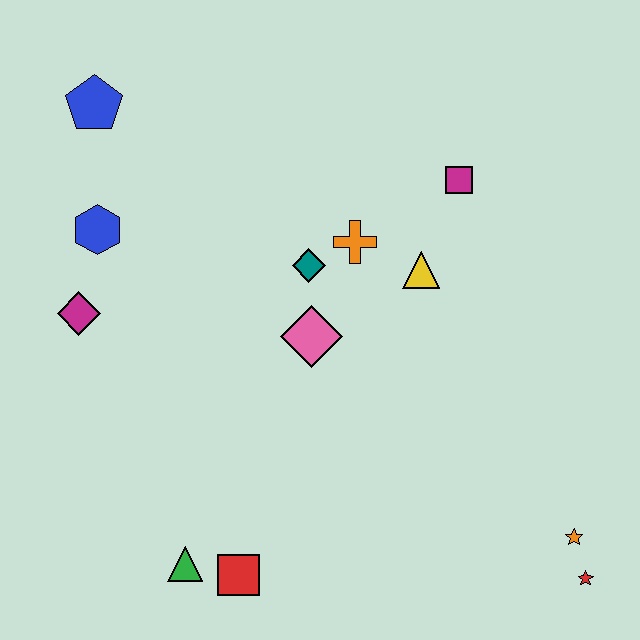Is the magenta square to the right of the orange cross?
Yes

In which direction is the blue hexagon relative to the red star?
The blue hexagon is to the left of the red star.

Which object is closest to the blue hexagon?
The magenta diamond is closest to the blue hexagon.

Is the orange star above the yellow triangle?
No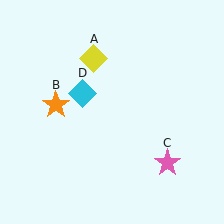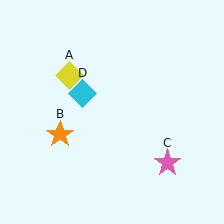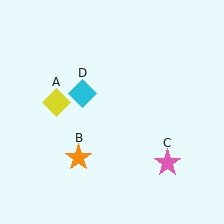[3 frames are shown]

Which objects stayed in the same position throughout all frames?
Pink star (object C) and cyan diamond (object D) remained stationary.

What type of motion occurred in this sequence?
The yellow diamond (object A), orange star (object B) rotated counterclockwise around the center of the scene.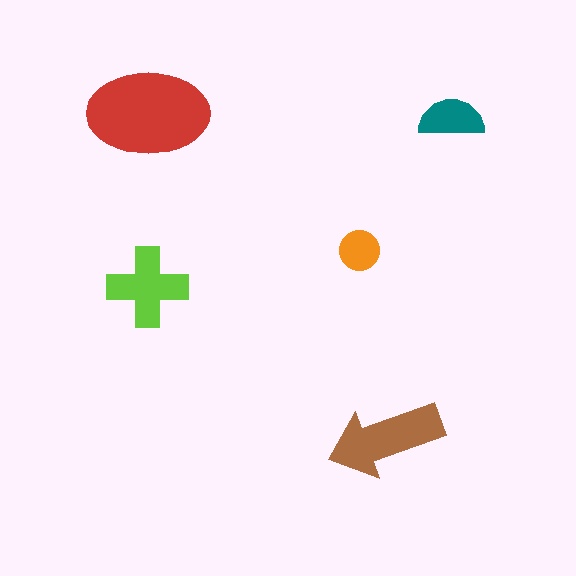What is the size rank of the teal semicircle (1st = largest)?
4th.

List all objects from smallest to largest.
The orange circle, the teal semicircle, the lime cross, the brown arrow, the red ellipse.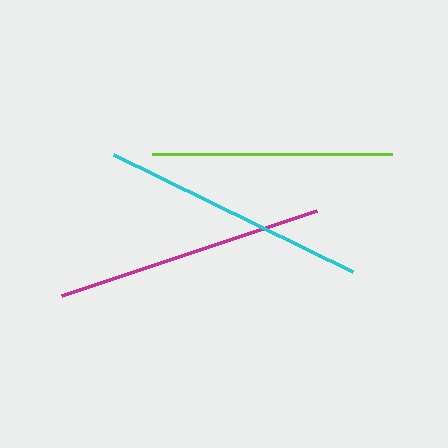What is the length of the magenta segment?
The magenta segment is approximately 269 pixels long.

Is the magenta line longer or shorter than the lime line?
The magenta line is longer than the lime line.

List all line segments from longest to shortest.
From longest to shortest: magenta, cyan, lime.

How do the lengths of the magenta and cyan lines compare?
The magenta and cyan lines are approximately the same length.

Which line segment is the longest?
The magenta line is the longest at approximately 269 pixels.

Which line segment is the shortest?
The lime line is the shortest at approximately 240 pixels.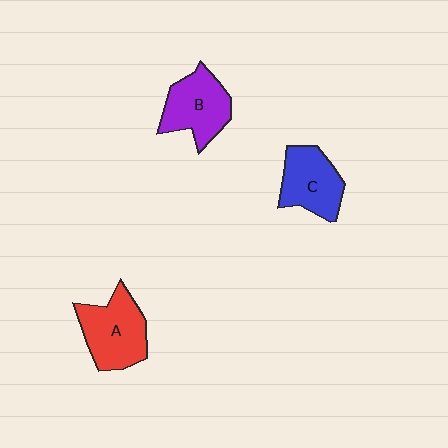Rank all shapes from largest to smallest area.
From largest to smallest: A (red), B (purple), C (blue).